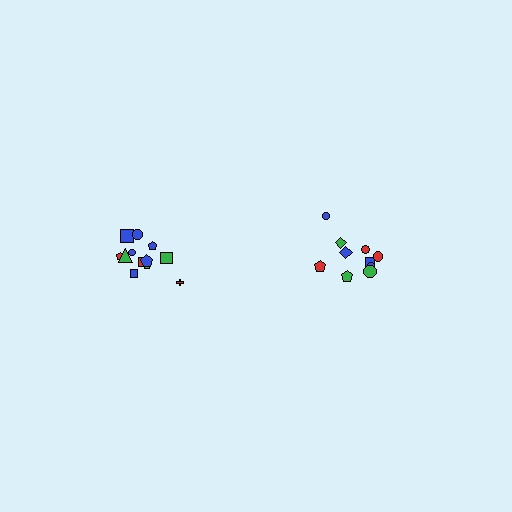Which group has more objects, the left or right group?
The left group.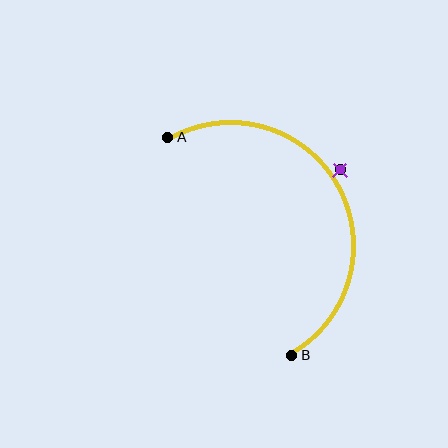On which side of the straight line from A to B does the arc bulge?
The arc bulges to the right of the straight line connecting A and B.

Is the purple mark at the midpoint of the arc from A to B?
No — the purple mark does not lie on the arc at all. It sits slightly outside the curve.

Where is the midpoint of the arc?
The arc midpoint is the point on the curve farthest from the straight line joining A and B. It sits to the right of that line.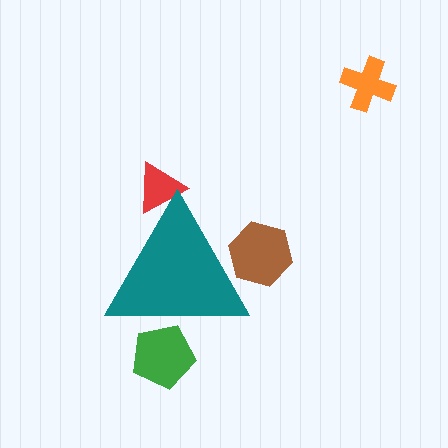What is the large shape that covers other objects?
A teal triangle.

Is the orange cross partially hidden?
No, the orange cross is fully visible.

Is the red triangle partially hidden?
Yes, the red triangle is partially hidden behind the teal triangle.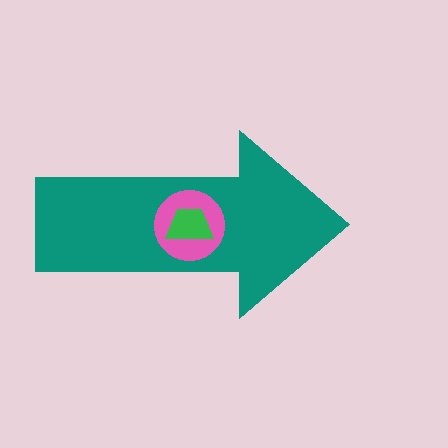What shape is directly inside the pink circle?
The green trapezoid.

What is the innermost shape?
The green trapezoid.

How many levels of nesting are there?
3.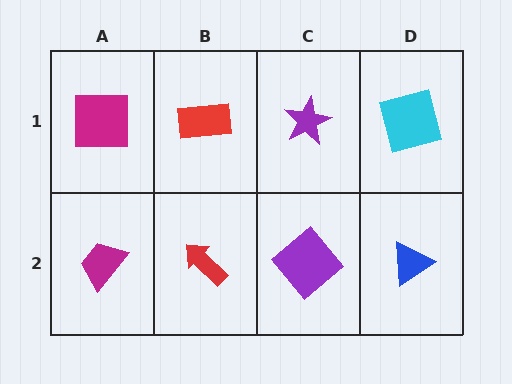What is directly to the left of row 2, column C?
A red arrow.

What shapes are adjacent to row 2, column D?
A cyan square (row 1, column D), a purple diamond (row 2, column C).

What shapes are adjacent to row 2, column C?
A purple star (row 1, column C), a red arrow (row 2, column B), a blue triangle (row 2, column D).